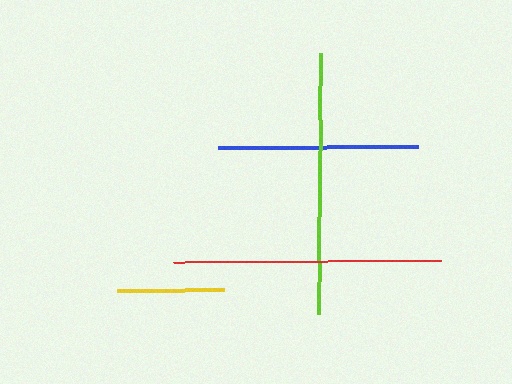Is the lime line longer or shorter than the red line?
The red line is longer than the lime line.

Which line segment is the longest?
The red line is the longest at approximately 268 pixels.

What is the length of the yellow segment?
The yellow segment is approximately 107 pixels long.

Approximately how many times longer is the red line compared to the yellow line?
The red line is approximately 2.5 times the length of the yellow line.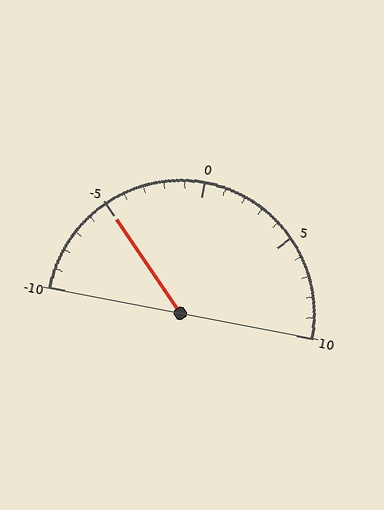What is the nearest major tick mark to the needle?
The nearest major tick mark is -5.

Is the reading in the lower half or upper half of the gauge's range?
The reading is in the lower half of the range (-10 to 10).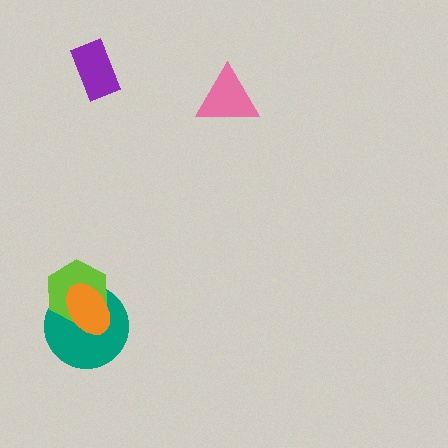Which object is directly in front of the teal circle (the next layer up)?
The lime hexagon is directly in front of the teal circle.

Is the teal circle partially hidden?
Yes, it is partially covered by another shape.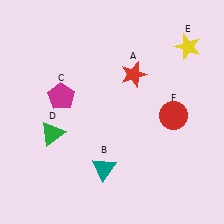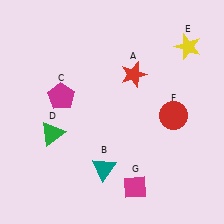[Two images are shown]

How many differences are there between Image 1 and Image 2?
There is 1 difference between the two images.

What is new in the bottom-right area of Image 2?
A magenta diamond (G) was added in the bottom-right area of Image 2.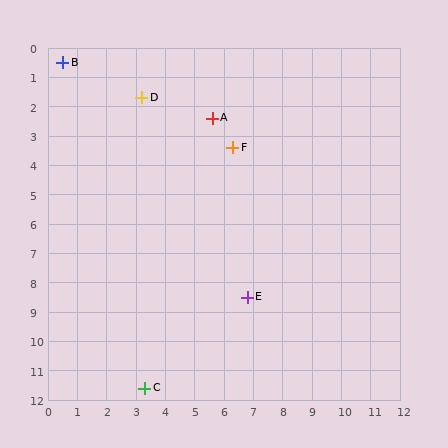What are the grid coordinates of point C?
Point C is at approximately (3.3, 11.6).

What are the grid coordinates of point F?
Point F is at approximately (6.3, 3.4).